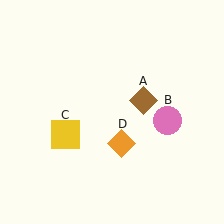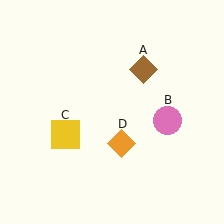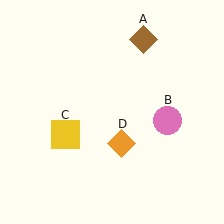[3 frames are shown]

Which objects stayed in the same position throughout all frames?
Pink circle (object B) and yellow square (object C) and orange diamond (object D) remained stationary.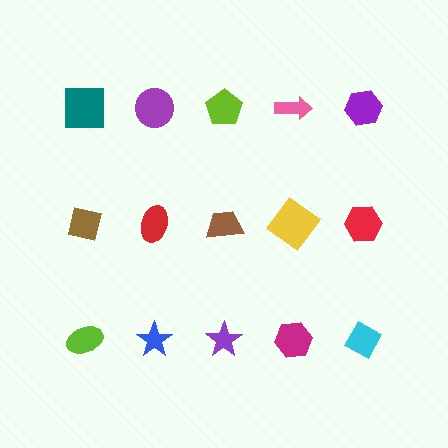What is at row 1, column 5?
A purple hexagon.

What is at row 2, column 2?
A red ellipse.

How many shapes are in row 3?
5 shapes.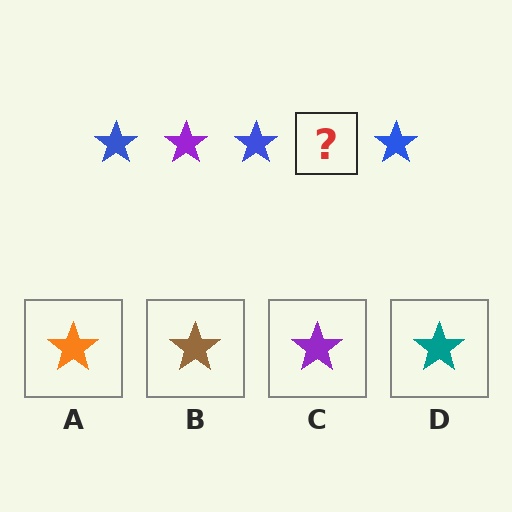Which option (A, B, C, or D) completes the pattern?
C.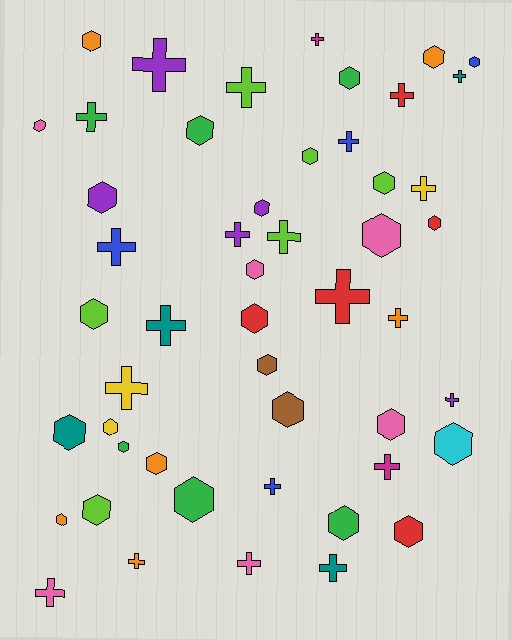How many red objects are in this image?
There are 5 red objects.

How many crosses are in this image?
There are 22 crosses.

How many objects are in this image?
There are 50 objects.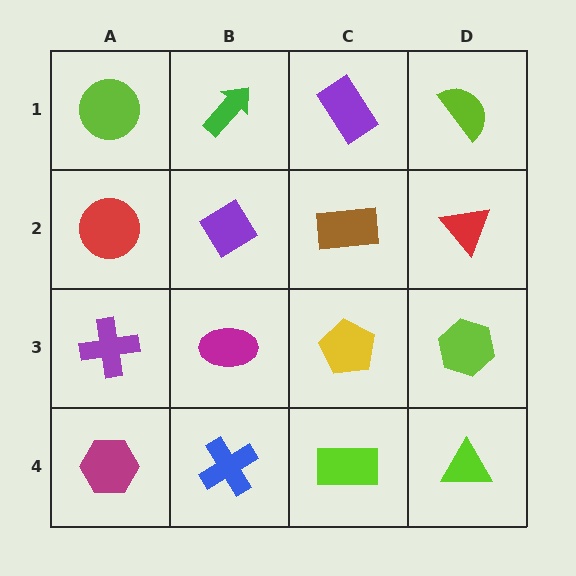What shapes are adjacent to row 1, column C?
A brown rectangle (row 2, column C), a green arrow (row 1, column B), a lime semicircle (row 1, column D).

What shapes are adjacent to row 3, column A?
A red circle (row 2, column A), a magenta hexagon (row 4, column A), a magenta ellipse (row 3, column B).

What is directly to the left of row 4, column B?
A magenta hexagon.